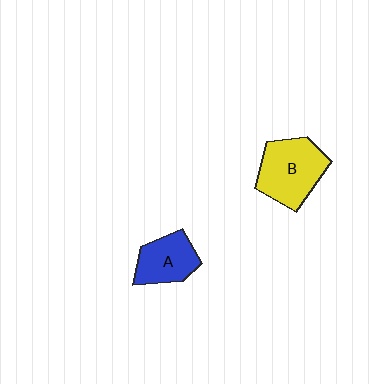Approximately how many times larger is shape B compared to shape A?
Approximately 1.5 times.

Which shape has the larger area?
Shape B (yellow).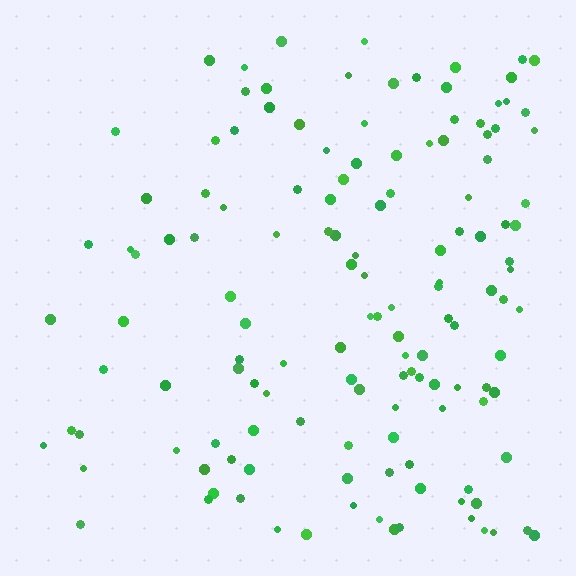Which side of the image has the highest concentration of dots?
The right.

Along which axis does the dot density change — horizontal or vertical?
Horizontal.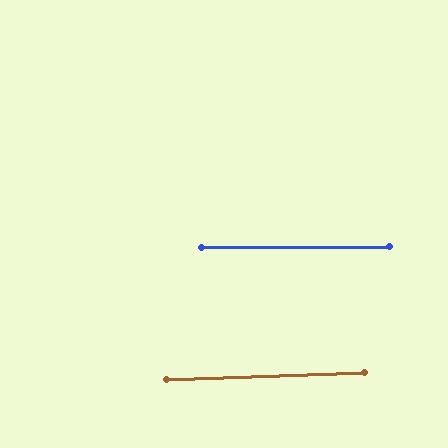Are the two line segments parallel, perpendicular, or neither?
Parallel — their directions differ by only 2.0°.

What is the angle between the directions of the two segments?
Approximately 2 degrees.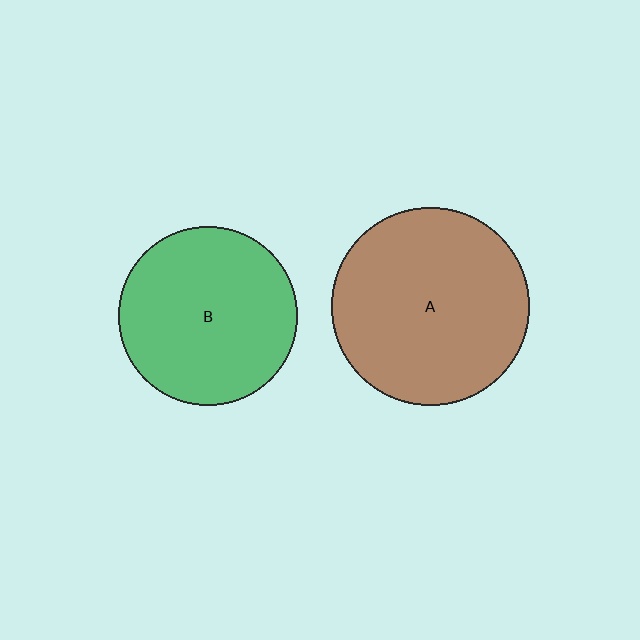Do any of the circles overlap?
No, none of the circles overlap.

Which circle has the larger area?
Circle A (brown).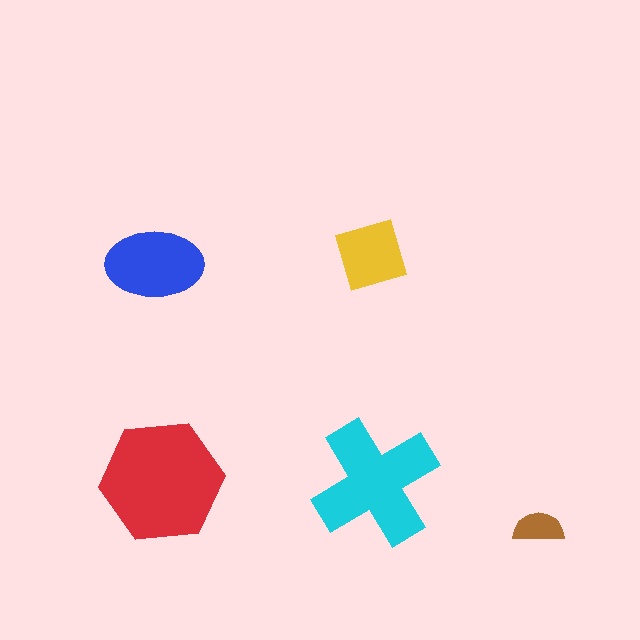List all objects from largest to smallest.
The red hexagon, the cyan cross, the blue ellipse, the yellow diamond, the brown semicircle.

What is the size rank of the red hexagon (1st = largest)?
1st.